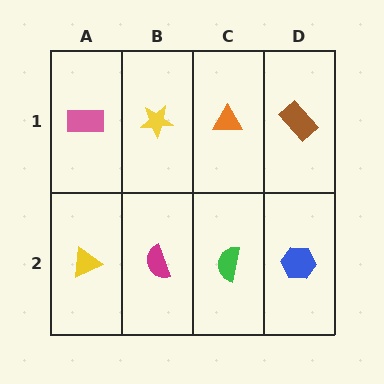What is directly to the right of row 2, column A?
A magenta semicircle.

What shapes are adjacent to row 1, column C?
A green semicircle (row 2, column C), a yellow star (row 1, column B), a brown rectangle (row 1, column D).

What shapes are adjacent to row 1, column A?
A yellow triangle (row 2, column A), a yellow star (row 1, column B).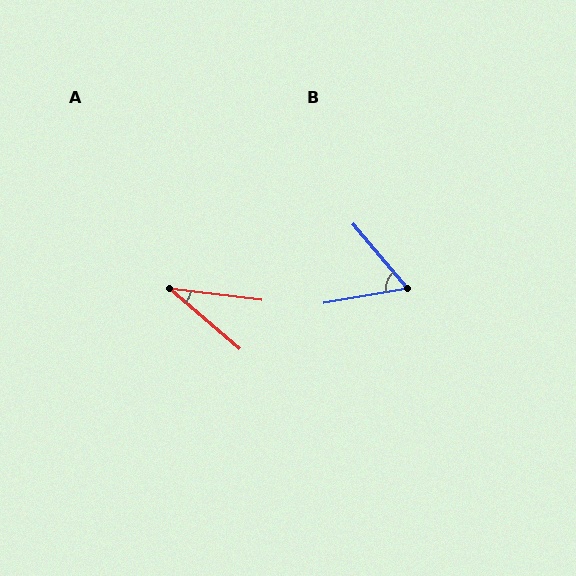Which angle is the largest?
B, at approximately 60 degrees.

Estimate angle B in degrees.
Approximately 60 degrees.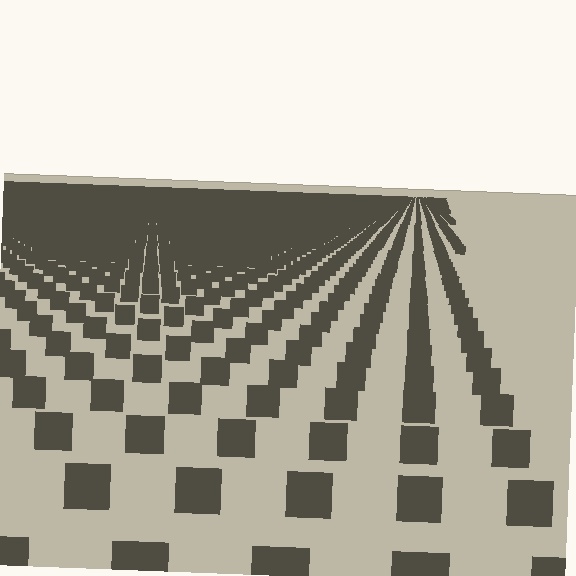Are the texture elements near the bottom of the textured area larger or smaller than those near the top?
Larger. Near the bottom, elements are closer to the viewer and appear at a bigger on-screen size.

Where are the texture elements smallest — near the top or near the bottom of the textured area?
Near the top.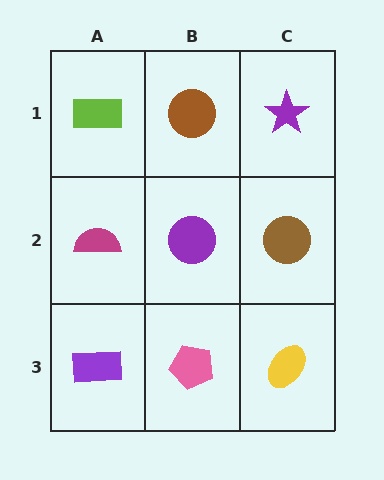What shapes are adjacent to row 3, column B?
A purple circle (row 2, column B), a purple rectangle (row 3, column A), a yellow ellipse (row 3, column C).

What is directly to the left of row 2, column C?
A purple circle.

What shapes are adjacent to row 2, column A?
A lime rectangle (row 1, column A), a purple rectangle (row 3, column A), a purple circle (row 2, column B).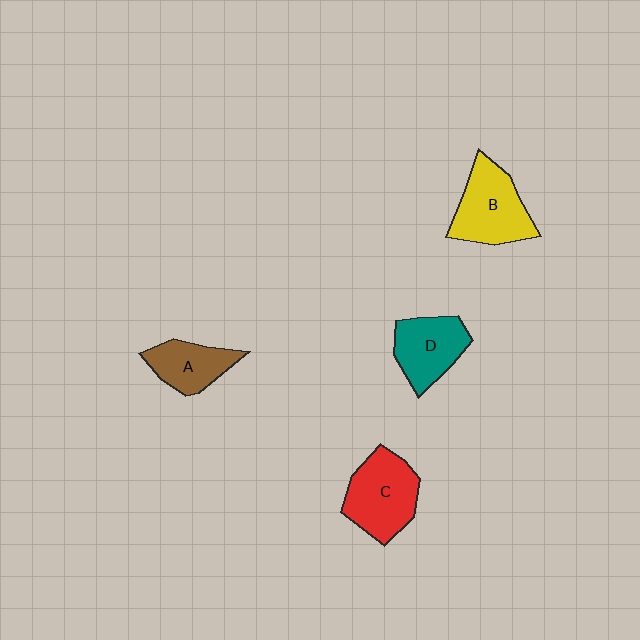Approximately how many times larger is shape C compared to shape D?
Approximately 1.2 times.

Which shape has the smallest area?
Shape A (brown).